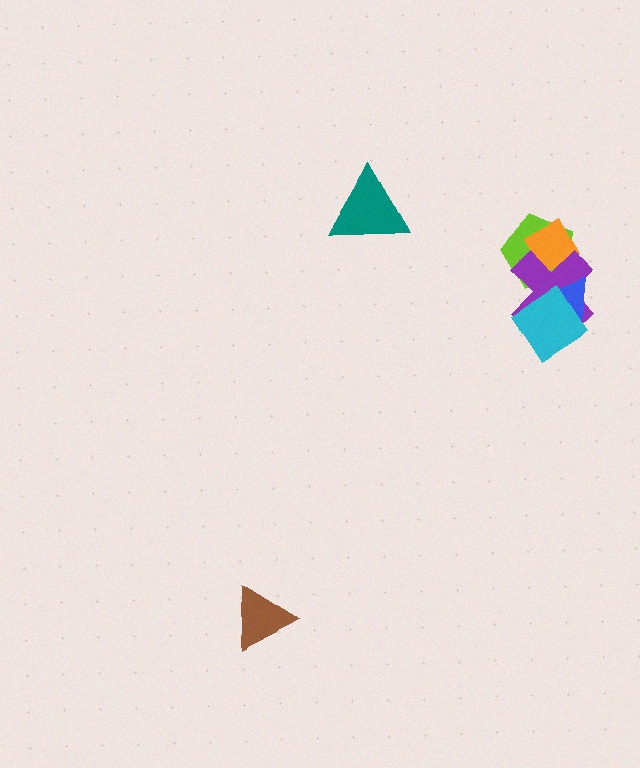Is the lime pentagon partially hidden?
Yes, it is partially covered by another shape.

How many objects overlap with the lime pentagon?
3 objects overlap with the lime pentagon.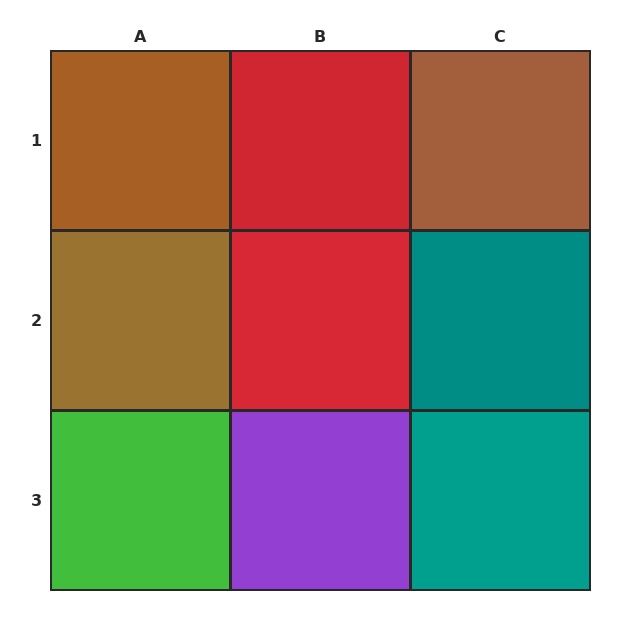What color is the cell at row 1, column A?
Brown.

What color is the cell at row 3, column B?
Purple.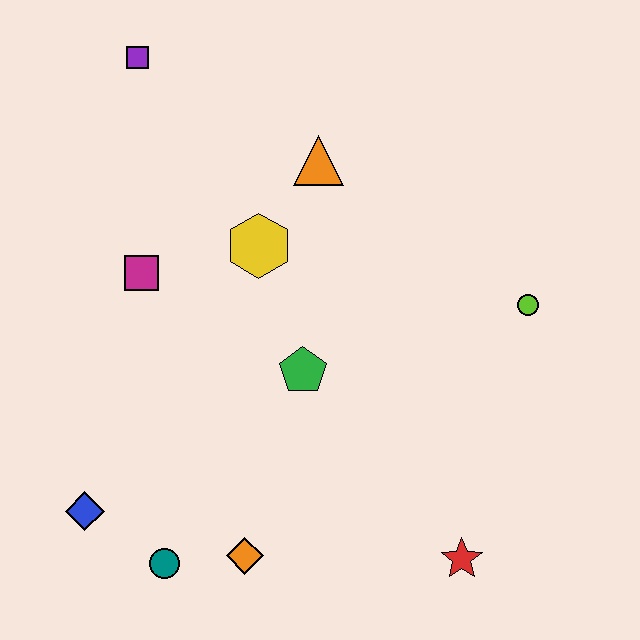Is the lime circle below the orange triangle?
Yes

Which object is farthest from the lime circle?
The blue diamond is farthest from the lime circle.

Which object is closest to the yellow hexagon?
The orange triangle is closest to the yellow hexagon.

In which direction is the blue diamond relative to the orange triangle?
The blue diamond is below the orange triangle.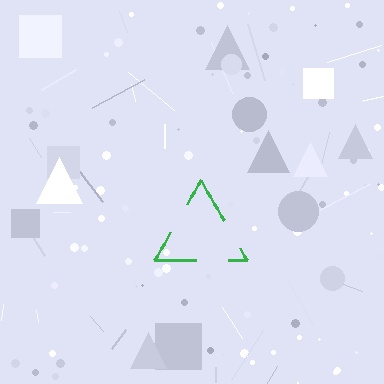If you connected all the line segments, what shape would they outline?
They would outline a triangle.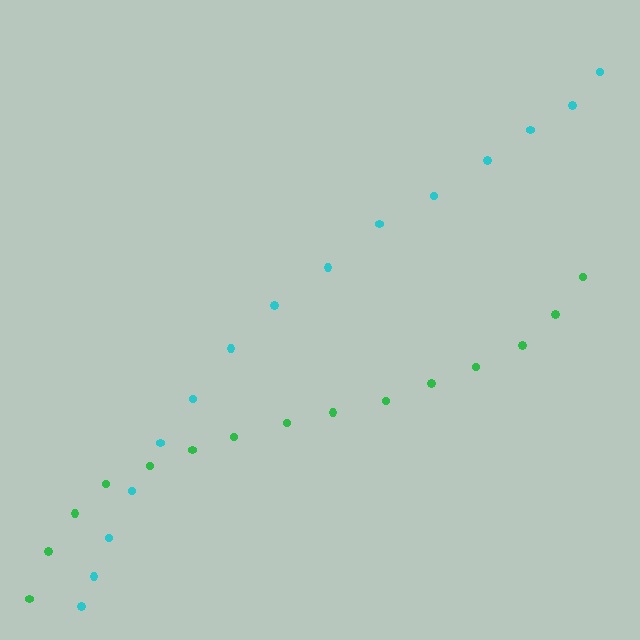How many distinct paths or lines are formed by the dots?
There are 2 distinct paths.